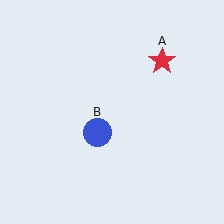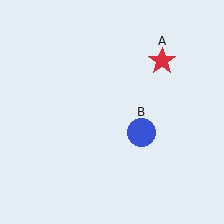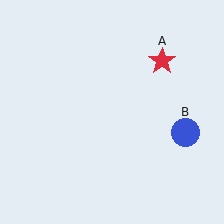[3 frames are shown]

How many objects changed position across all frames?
1 object changed position: blue circle (object B).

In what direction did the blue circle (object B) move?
The blue circle (object B) moved right.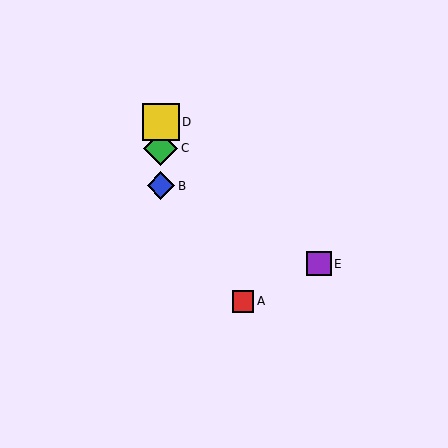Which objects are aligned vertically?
Objects B, C, D are aligned vertically.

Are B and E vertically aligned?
No, B is at x≈161 and E is at x≈319.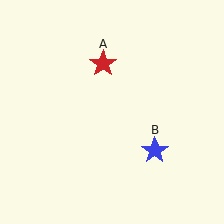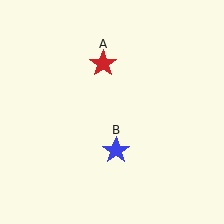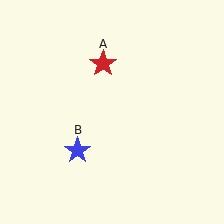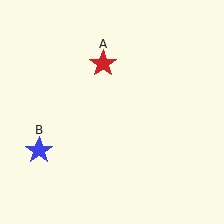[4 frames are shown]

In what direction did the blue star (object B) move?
The blue star (object B) moved left.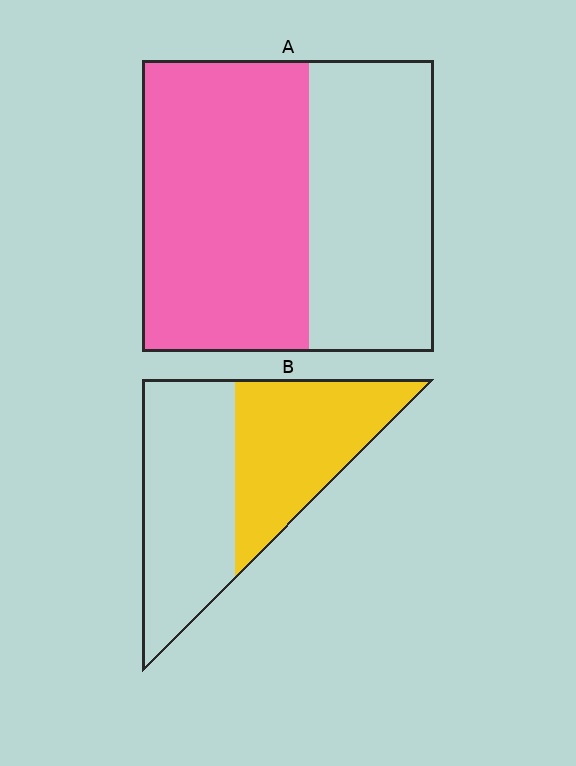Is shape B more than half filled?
Roughly half.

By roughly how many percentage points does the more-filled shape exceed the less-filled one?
By roughly 10 percentage points (A over B).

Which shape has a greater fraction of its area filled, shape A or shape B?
Shape A.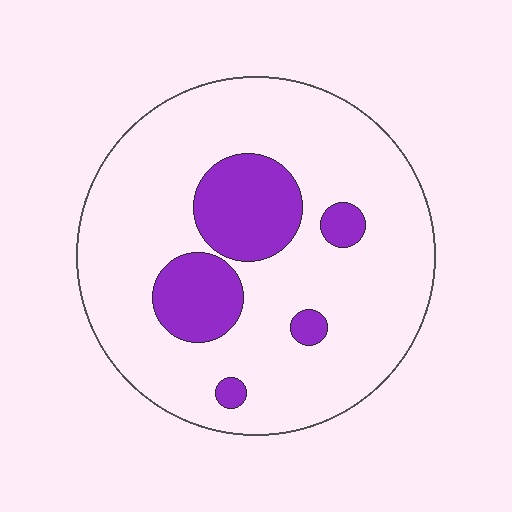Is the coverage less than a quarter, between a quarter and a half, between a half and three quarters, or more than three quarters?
Less than a quarter.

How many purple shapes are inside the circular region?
5.